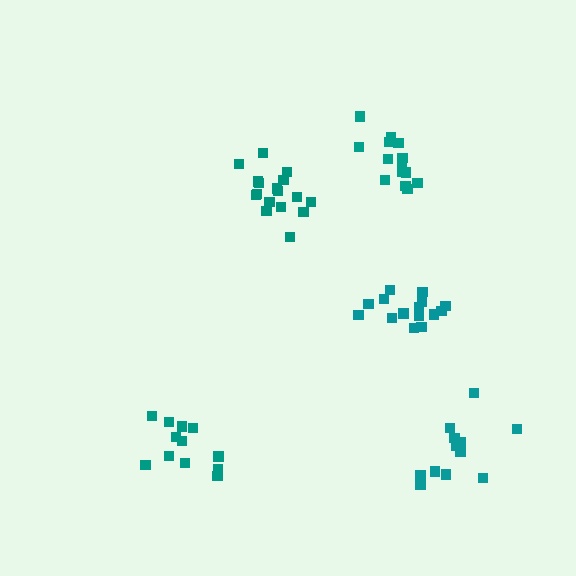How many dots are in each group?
Group 1: 18 dots, Group 2: 12 dots, Group 3: 13 dots, Group 4: 16 dots, Group 5: 14 dots (73 total).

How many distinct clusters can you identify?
There are 5 distinct clusters.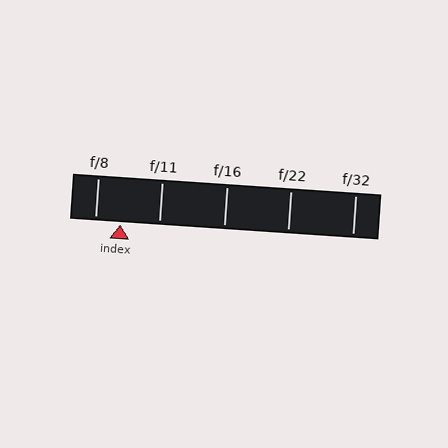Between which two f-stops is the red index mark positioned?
The index mark is between f/8 and f/11.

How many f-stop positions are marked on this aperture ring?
There are 5 f-stop positions marked.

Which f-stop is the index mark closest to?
The index mark is closest to f/8.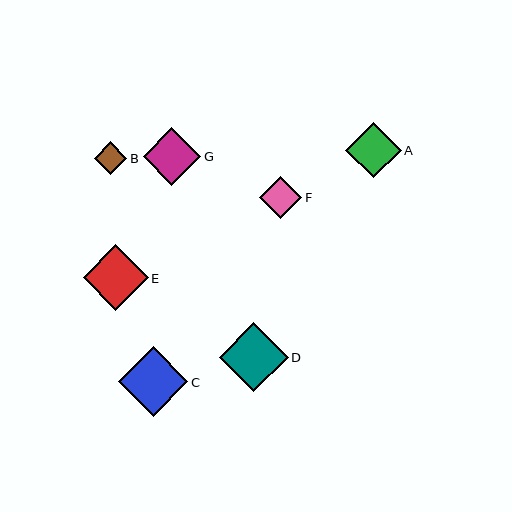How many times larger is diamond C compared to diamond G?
Diamond C is approximately 1.2 times the size of diamond G.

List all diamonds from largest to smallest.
From largest to smallest: C, D, E, G, A, F, B.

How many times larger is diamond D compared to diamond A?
Diamond D is approximately 1.2 times the size of diamond A.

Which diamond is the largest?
Diamond C is the largest with a size of approximately 70 pixels.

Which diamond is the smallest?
Diamond B is the smallest with a size of approximately 32 pixels.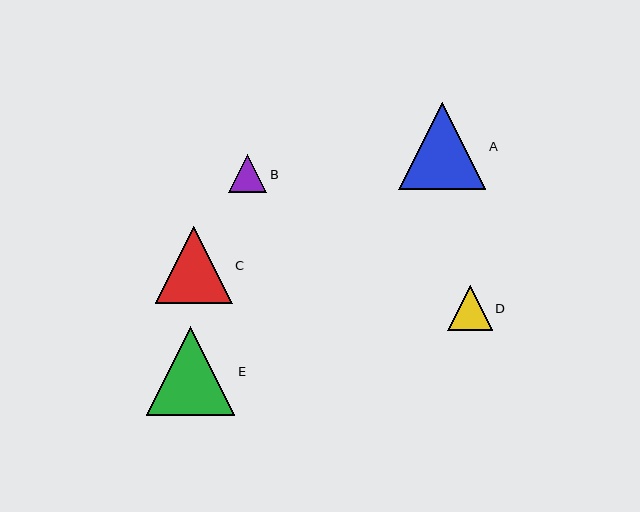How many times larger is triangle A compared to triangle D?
Triangle A is approximately 2.0 times the size of triangle D.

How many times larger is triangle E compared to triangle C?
Triangle E is approximately 1.1 times the size of triangle C.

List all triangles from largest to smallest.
From largest to smallest: E, A, C, D, B.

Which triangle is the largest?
Triangle E is the largest with a size of approximately 89 pixels.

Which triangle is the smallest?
Triangle B is the smallest with a size of approximately 38 pixels.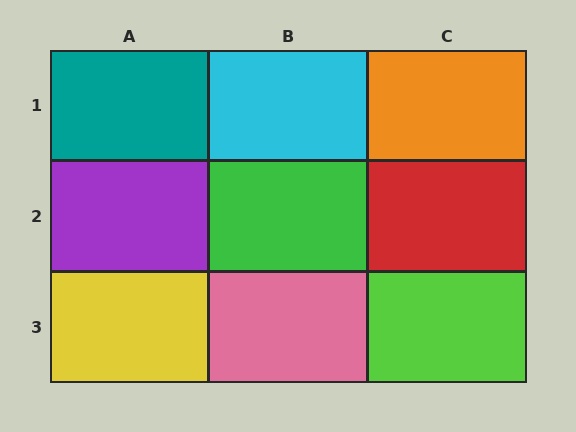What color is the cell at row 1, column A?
Teal.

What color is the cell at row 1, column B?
Cyan.